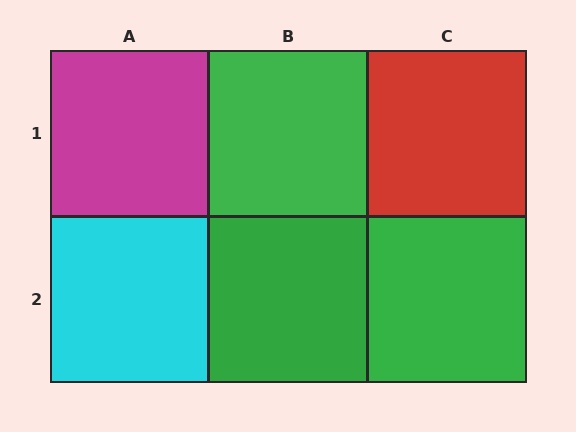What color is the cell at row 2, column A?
Cyan.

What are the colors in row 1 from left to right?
Magenta, green, red.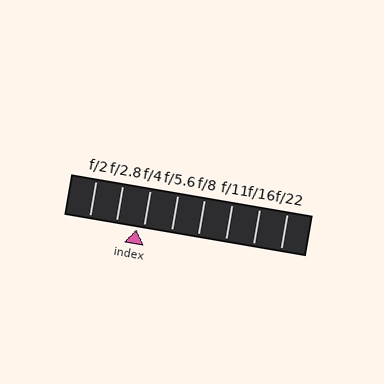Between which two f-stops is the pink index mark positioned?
The index mark is between f/2.8 and f/4.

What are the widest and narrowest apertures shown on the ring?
The widest aperture shown is f/2 and the narrowest is f/22.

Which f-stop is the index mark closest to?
The index mark is closest to f/4.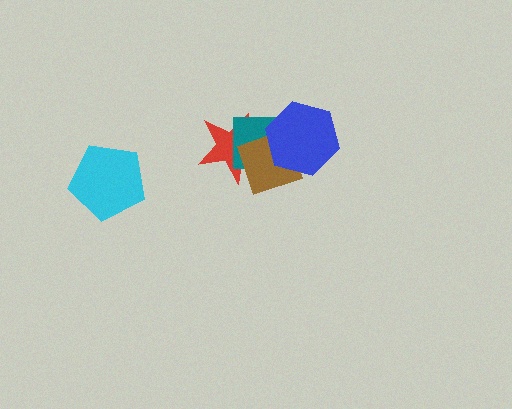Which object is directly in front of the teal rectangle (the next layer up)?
The brown diamond is directly in front of the teal rectangle.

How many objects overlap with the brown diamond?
3 objects overlap with the brown diamond.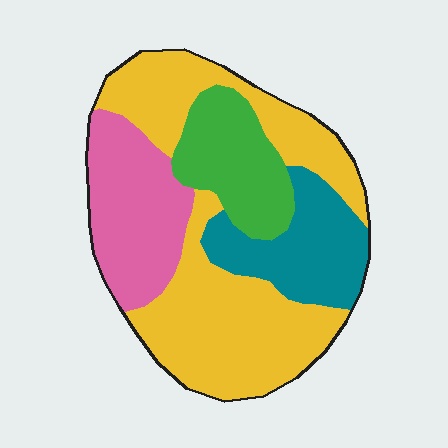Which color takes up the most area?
Yellow, at roughly 45%.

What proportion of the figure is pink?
Pink covers about 20% of the figure.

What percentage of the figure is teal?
Teal covers roughly 15% of the figure.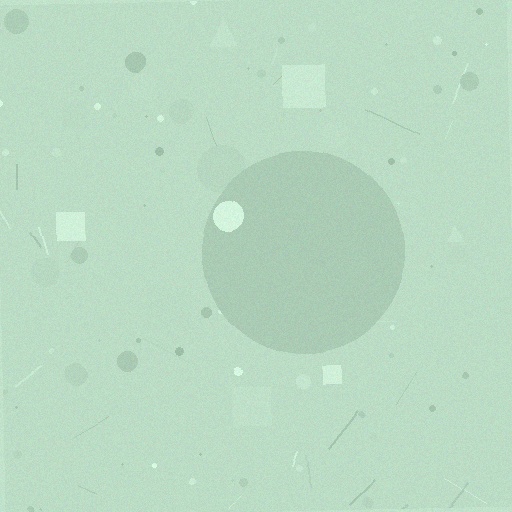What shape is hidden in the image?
A circle is hidden in the image.